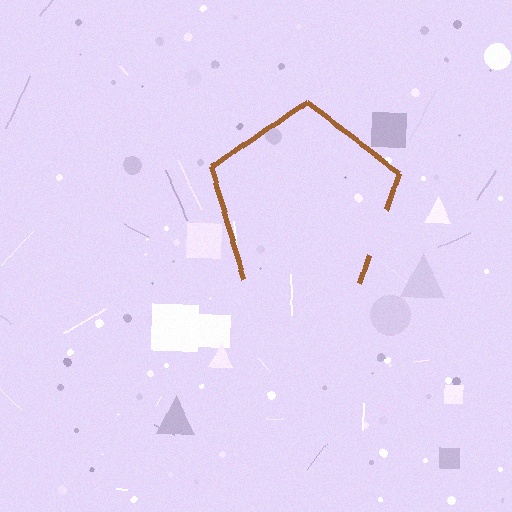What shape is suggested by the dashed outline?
The dashed outline suggests a pentagon.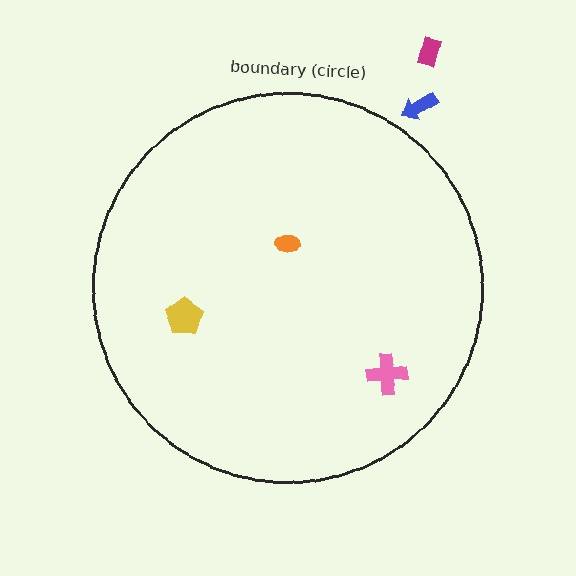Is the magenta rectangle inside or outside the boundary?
Outside.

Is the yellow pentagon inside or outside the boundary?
Inside.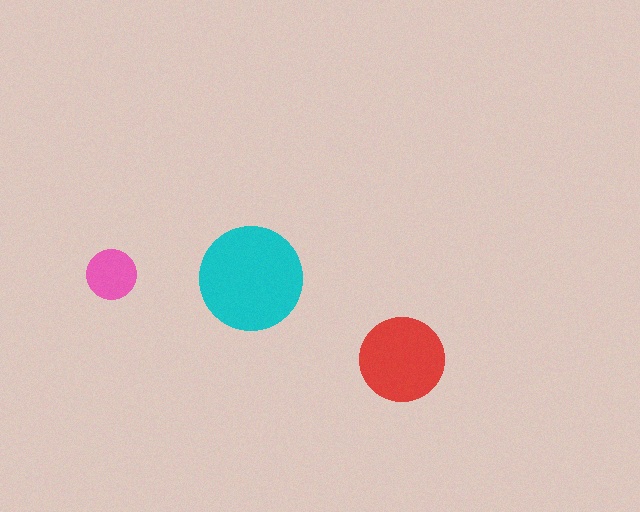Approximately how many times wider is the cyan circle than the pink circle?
About 2 times wider.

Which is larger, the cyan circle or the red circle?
The cyan one.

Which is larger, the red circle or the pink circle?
The red one.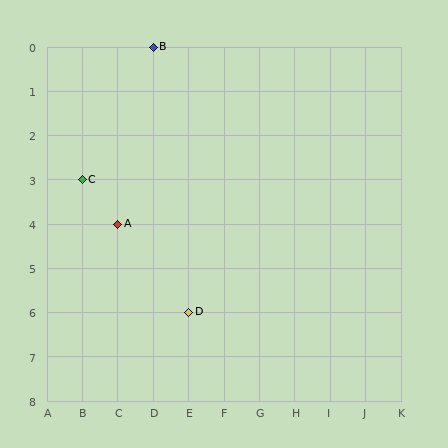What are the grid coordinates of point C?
Point C is at grid coordinates (B, 3).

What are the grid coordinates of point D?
Point D is at grid coordinates (E, 6).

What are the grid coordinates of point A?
Point A is at grid coordinates (C, 4).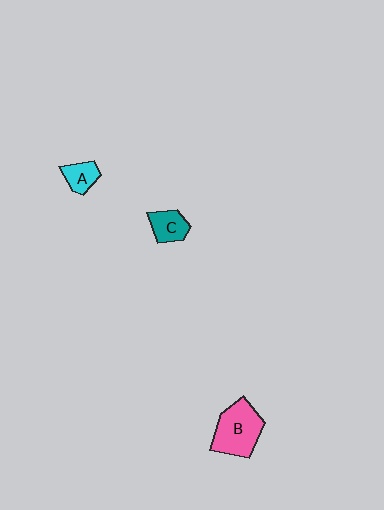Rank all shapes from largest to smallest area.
From largest to smallest: B (pink), C (teal), A (cyan).